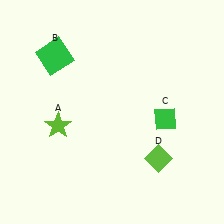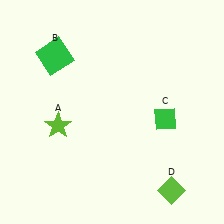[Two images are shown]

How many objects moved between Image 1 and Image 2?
1 object moved between the two images.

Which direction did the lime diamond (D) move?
The lime diamond (D) moved down.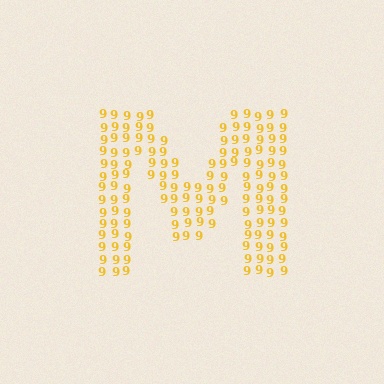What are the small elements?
The small elements are digit 9's.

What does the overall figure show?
The overall figure shows the letter M.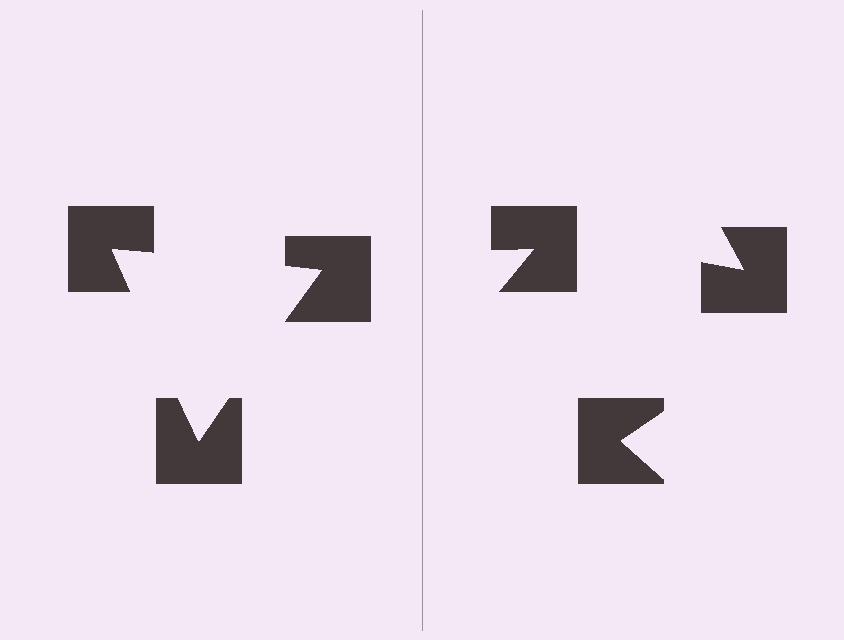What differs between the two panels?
The notched squares are positioned identically on both sides; only the wedge orientations differ. On the left they align to a triangle; on the right they are misaligned.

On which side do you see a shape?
An illusory triangle appears on the left side. On the right side the wedge cuts are rotated, so no coherent shape forms.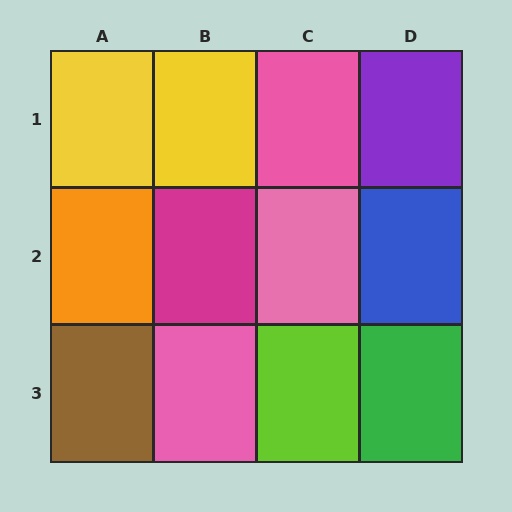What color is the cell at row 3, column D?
Green.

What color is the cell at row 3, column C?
Lime.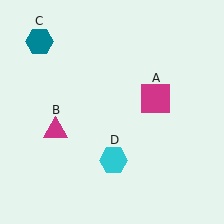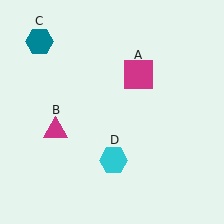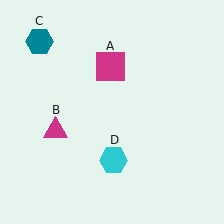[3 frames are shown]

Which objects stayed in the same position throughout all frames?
Magenta triangle (object B) and teal hexagon (object C) and cyan hexagon (object D) remained stationary.